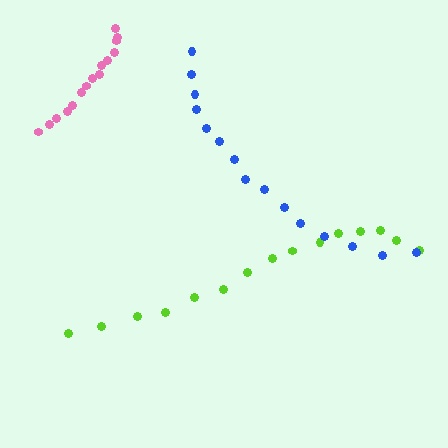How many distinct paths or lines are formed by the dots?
There are 3 distinct paths.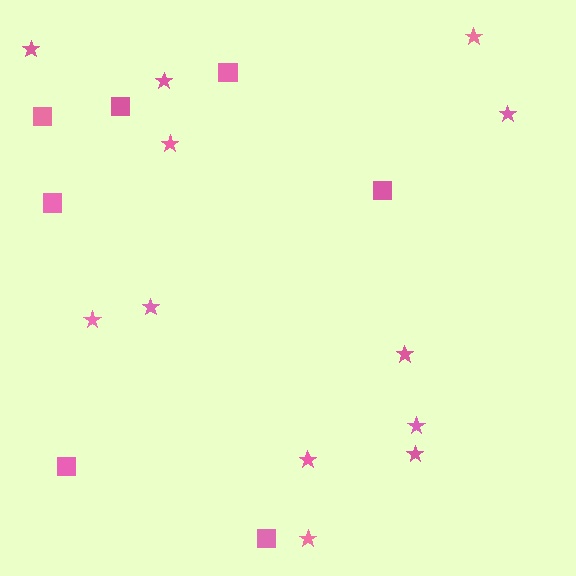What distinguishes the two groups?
There are 2 groups: one group of squares (7) and one group of stars (12).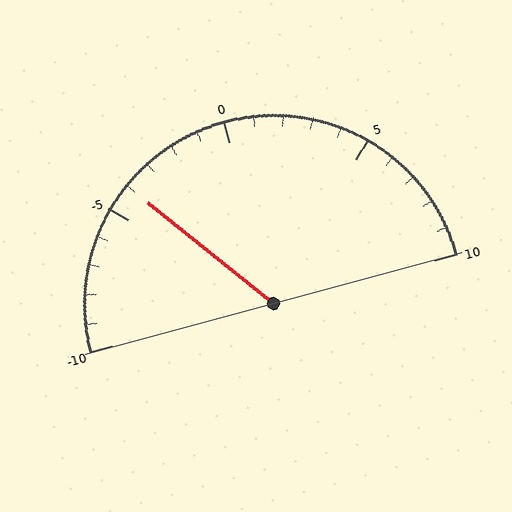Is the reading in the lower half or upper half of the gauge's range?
The reading is in the lower half of the range (-10 to 10).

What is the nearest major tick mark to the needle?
The nearest major tick mark is -5.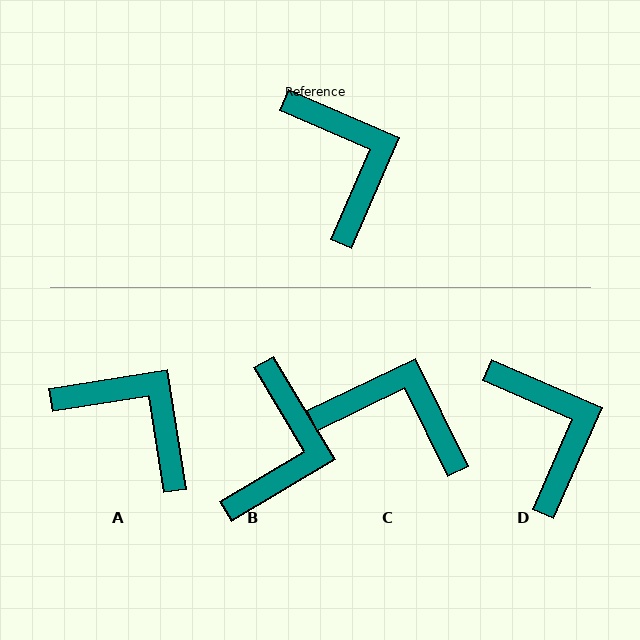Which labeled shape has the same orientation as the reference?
D.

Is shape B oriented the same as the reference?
No, it is off by about 35 degrees.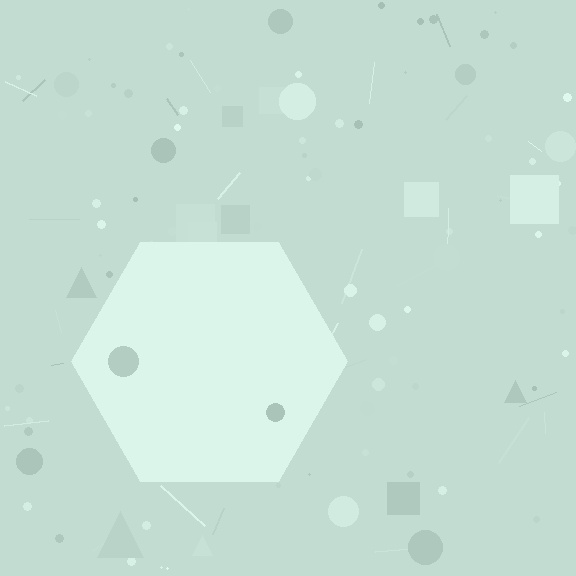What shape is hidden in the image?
A hexagon is hidden in the image.